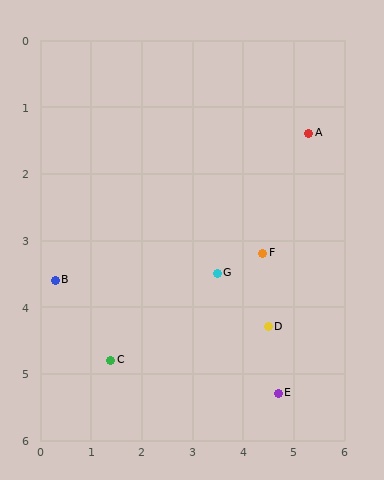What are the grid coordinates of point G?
Point G is at approximately (3.5, 3.5).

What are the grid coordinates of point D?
Point D is at approximately (4.5, 4.3).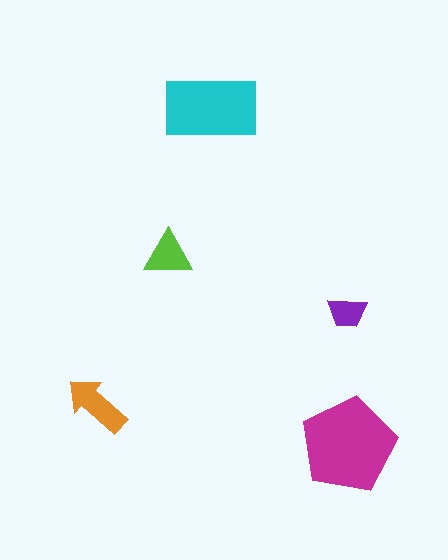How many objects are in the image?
There are 5 objects in the image.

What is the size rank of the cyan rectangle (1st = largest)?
2nd.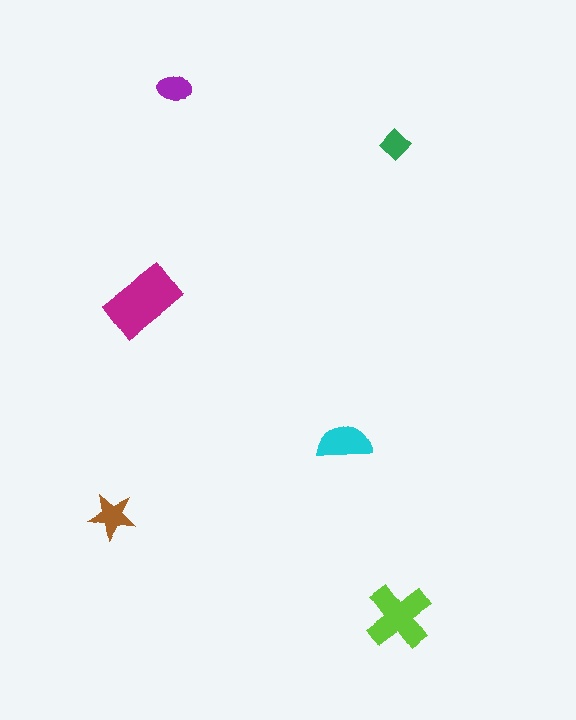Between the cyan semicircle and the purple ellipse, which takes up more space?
The cyan semicircle.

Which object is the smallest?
The green diamond.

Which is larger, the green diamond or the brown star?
The brown star.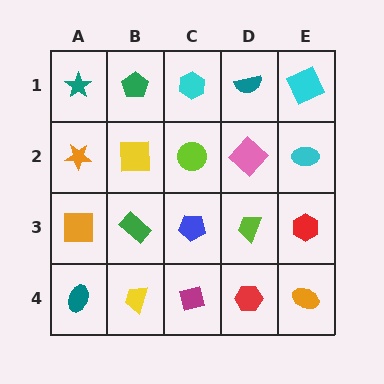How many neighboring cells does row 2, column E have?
3.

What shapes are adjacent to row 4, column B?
A green rectangle (row 3, column B), a teal ellipse (row 4, column A), a magenta square (row 4, column C).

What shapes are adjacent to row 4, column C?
A blue pentagon (row 3, column C), a yellow trapezoid (row 4, column B), a red hexagon (row 4, column D).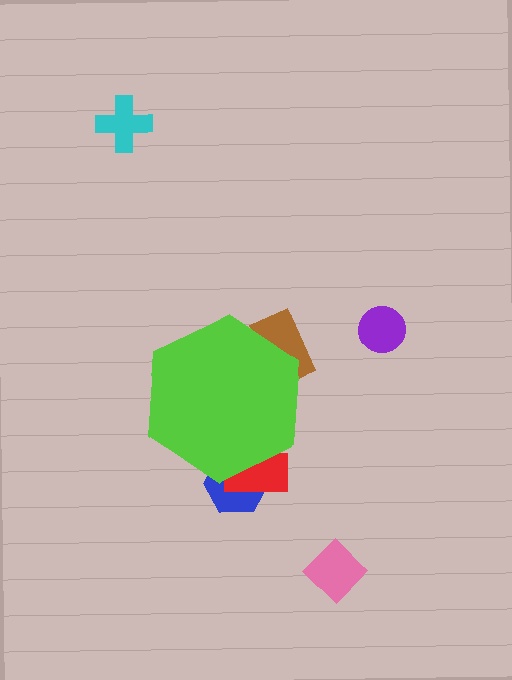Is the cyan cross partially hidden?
No, the cyan cross is fully visible.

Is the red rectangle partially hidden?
Yes, the red rectangle is partially hidden behind the lime hexagon.